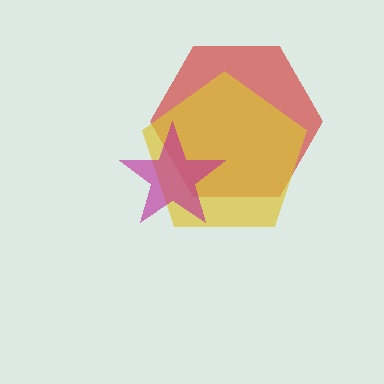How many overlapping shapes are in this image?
There are 3 overlapping shapes in the image.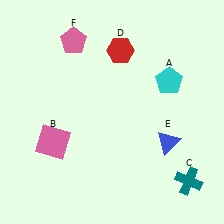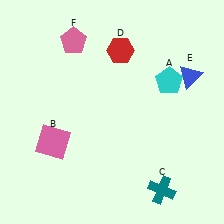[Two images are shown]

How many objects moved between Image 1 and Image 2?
2 objects moved between the two images.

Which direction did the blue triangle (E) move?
The blue triangle (E) moved up.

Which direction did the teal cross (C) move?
The teal cross (C) moved left.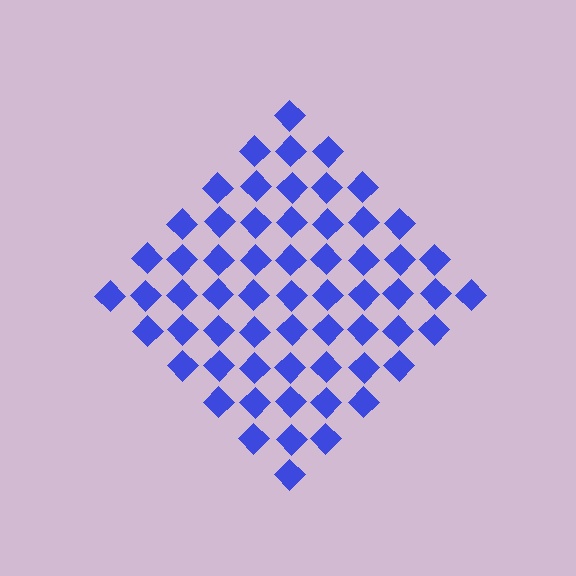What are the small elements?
The small elements are diamonds.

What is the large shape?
The large shape is a diamond.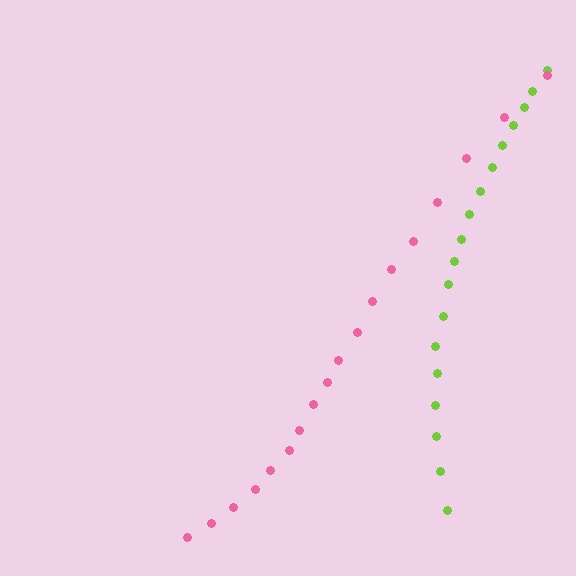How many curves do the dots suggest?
There are 2 distinct paths.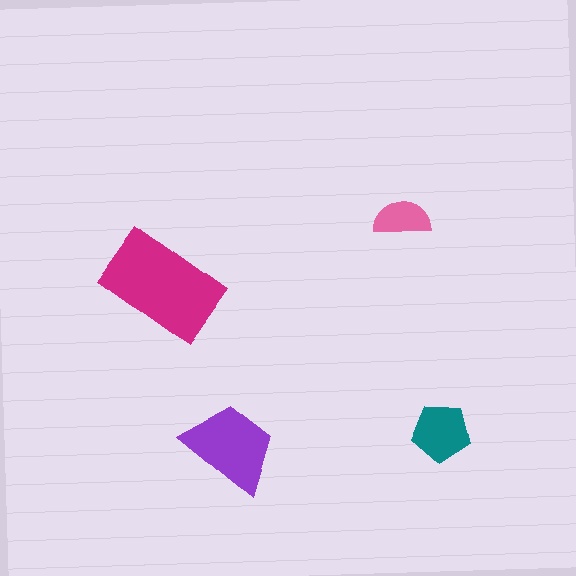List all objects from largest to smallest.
The magenta rectangle, the purple trapezoid, the teal pentagon, the pink semicircle.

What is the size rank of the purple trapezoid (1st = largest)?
2nd.